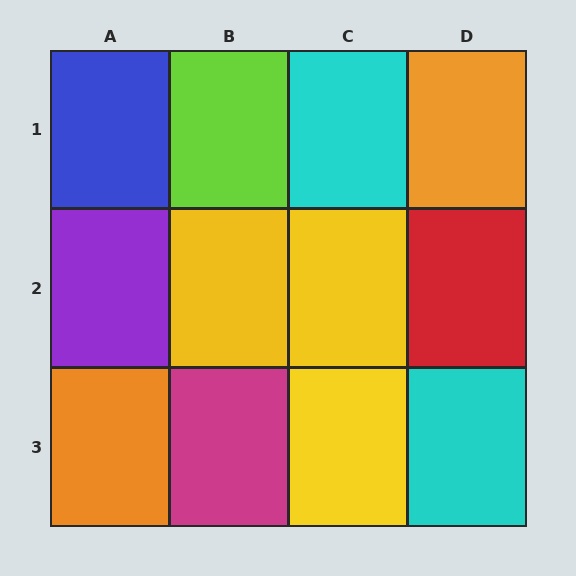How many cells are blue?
1 cell is blue.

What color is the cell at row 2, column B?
Yellow.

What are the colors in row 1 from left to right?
Blue, lime, cyan, orange.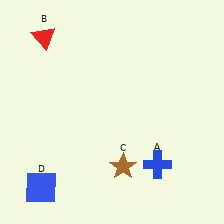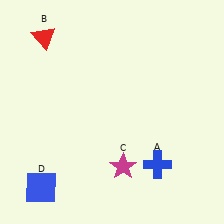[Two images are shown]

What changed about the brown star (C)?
In Image 1, C is brown. In Image 2, it changed to magenta.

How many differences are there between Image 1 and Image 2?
There is 1 difference between the two images.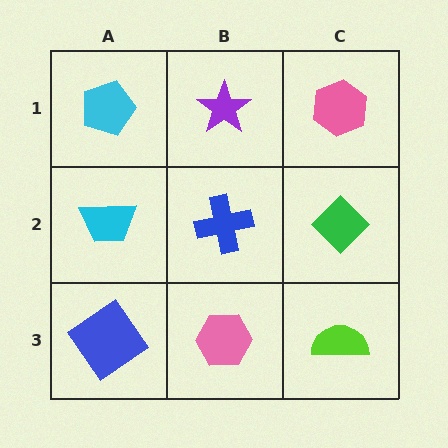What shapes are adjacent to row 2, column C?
A pink hexagon (row 1, column C), a lime semicircle (row 3, column C), a blue cross (row 2, column B).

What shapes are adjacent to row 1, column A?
A cyan trapezoid (row 2, column A), a purple star (row 1, column B).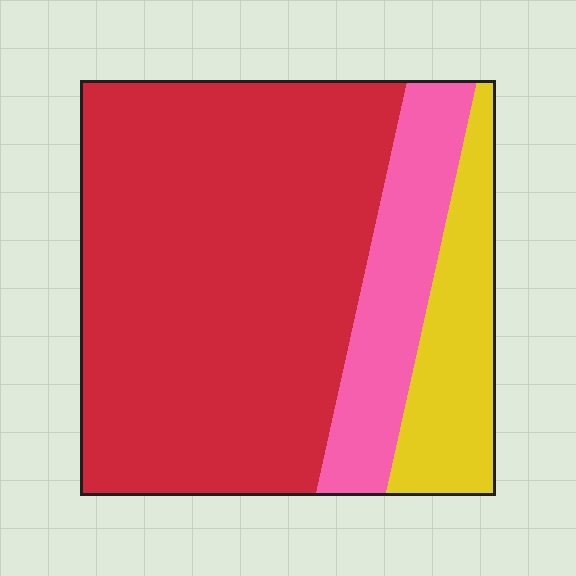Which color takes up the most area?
Red, at roughly 70%.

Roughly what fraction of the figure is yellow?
Yellow takes up about one sixth (1/6) of the figure.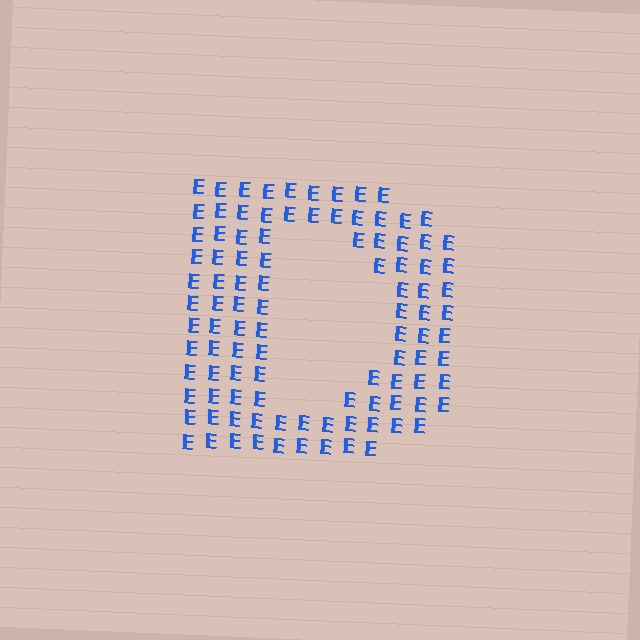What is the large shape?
The large shape is the letter D.